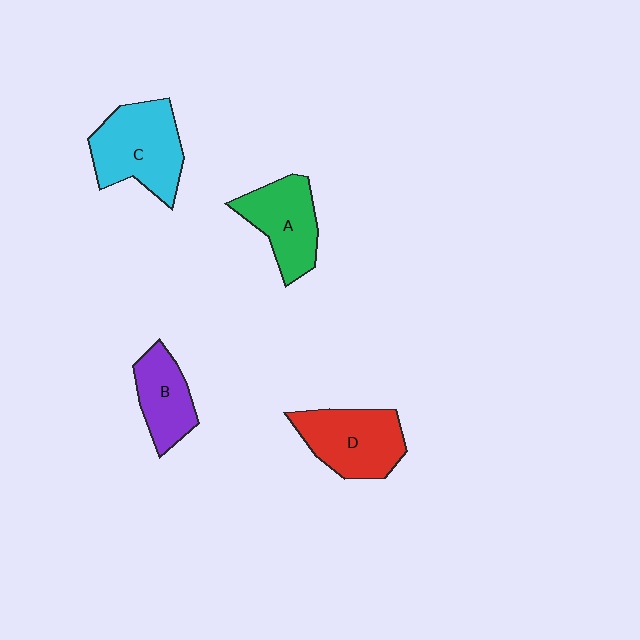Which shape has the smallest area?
Shape B (purple).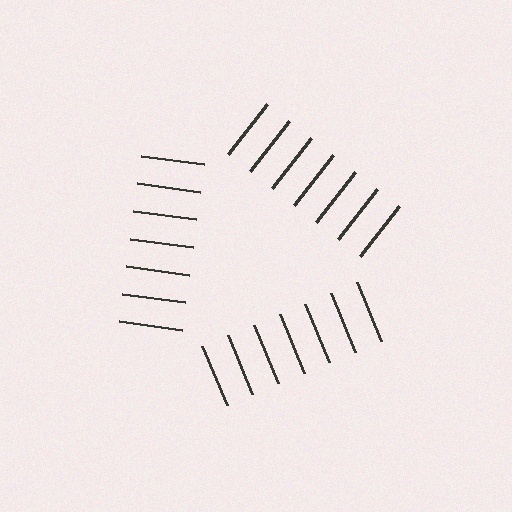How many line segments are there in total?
21 — 7 along each of the 3 edges.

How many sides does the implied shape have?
3 sides — the line-ends trace a triangle.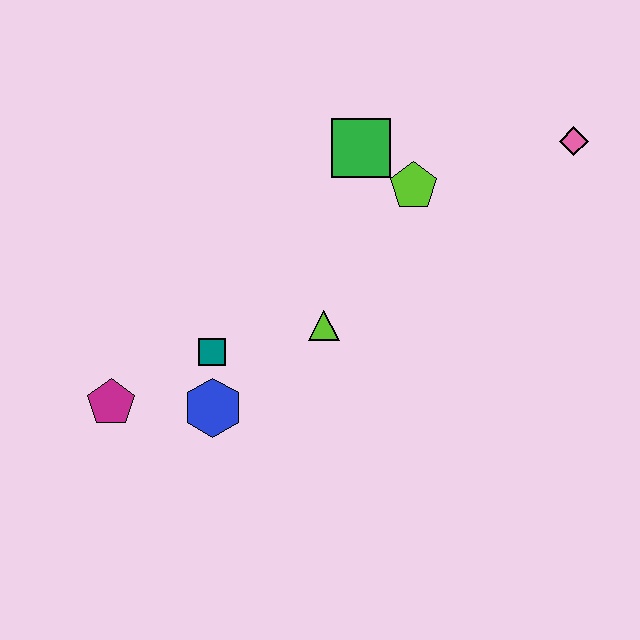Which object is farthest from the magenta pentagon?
The pink diamond is farthest from the magenta pentagon.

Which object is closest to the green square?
The lime pentagon is closest to the green square.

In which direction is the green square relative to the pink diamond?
The green square is to the left of the pink diamond.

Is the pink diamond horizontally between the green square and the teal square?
No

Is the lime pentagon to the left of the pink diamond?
Yes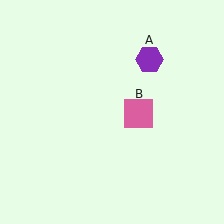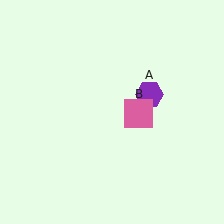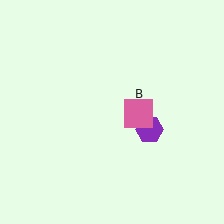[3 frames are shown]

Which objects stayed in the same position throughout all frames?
Pink square (object B) remained stationary.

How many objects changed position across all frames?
1 object changed position: purple hexagon (object A).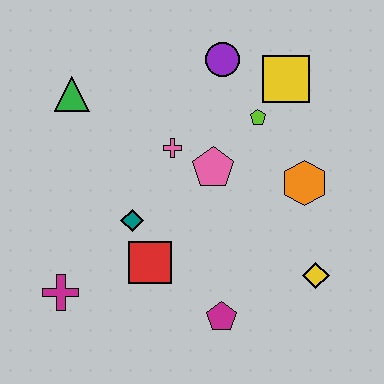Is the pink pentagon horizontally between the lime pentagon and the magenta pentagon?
No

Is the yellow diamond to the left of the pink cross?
No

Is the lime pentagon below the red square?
No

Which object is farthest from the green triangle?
The yellow diamond is farthest from the green triangle.